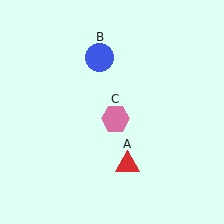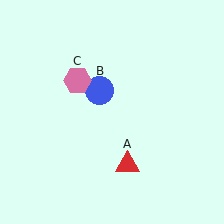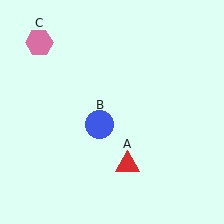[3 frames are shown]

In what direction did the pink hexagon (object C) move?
The pink hexagon (object C) moved up and to the left.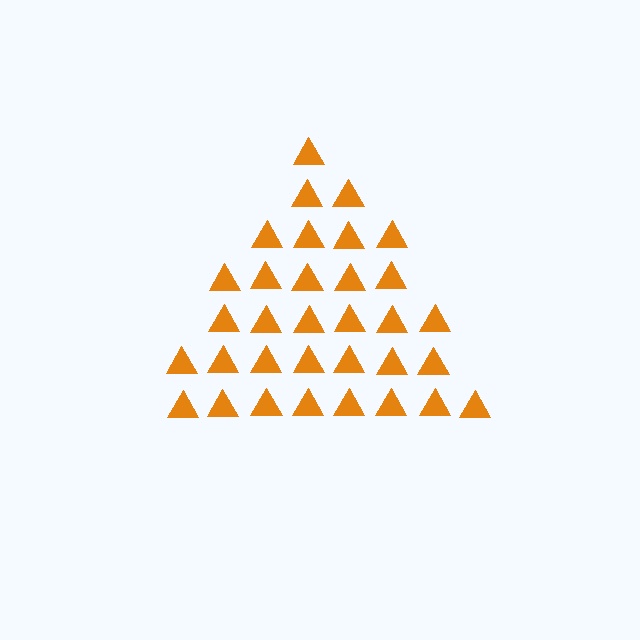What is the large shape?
The large shape is a triangle.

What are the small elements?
The small elements are triangles.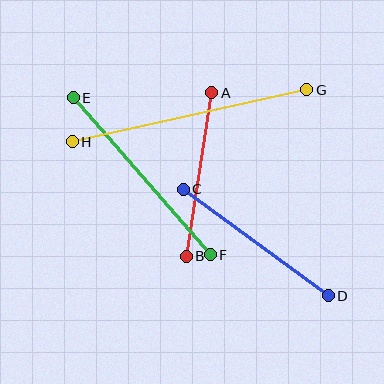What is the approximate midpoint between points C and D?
The midpoint is at approximately (256, 243) pixels.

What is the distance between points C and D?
The distance is approximately 180 pixels.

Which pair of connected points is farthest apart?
Points G and H are farthest apart.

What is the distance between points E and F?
The distance is approximately 208 pixels.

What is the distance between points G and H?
The distance is approximately 241 pixels.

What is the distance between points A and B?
The distance is approximately 166 pixels.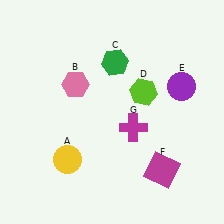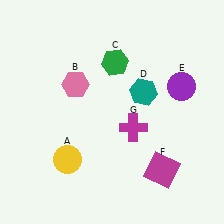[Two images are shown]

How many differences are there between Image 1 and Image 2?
There is 1 difference between the two images.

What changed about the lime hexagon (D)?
In Image 1, D is lime. In Image 2, it changed to teal.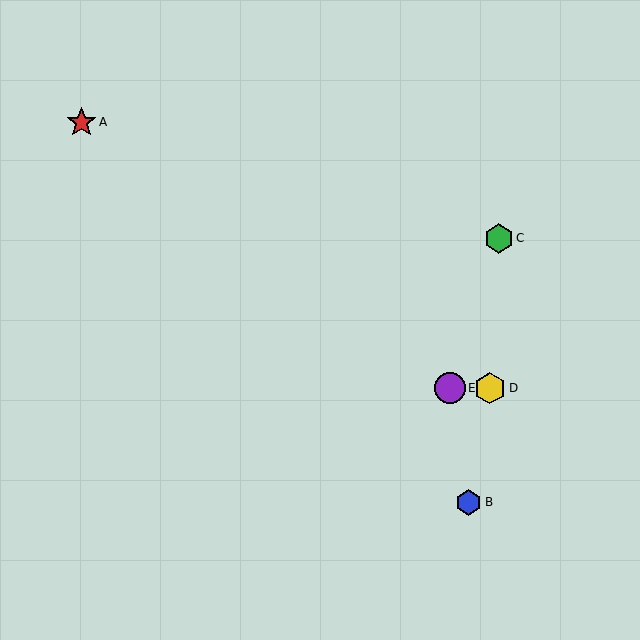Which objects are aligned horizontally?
Objects D, E are aligned horizontally.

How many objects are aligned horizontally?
2 objects (D, E) are aligned horizontally.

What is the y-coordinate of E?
Object E is at y≈388.